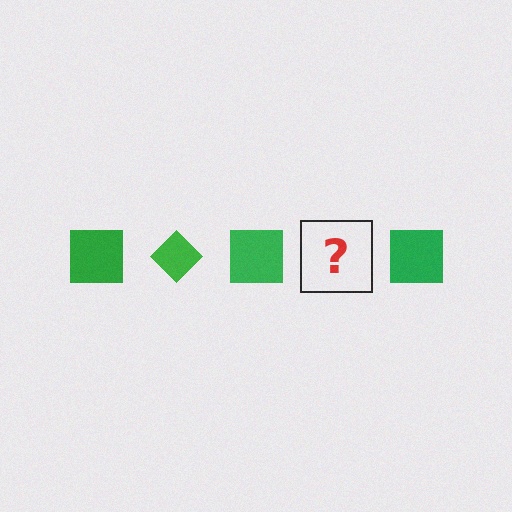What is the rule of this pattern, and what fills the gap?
The rule is that the pattern cycles through square, diamond shapes in green. The gap should be filled with a green diamond.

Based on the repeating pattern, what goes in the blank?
The blank should be a green diamond.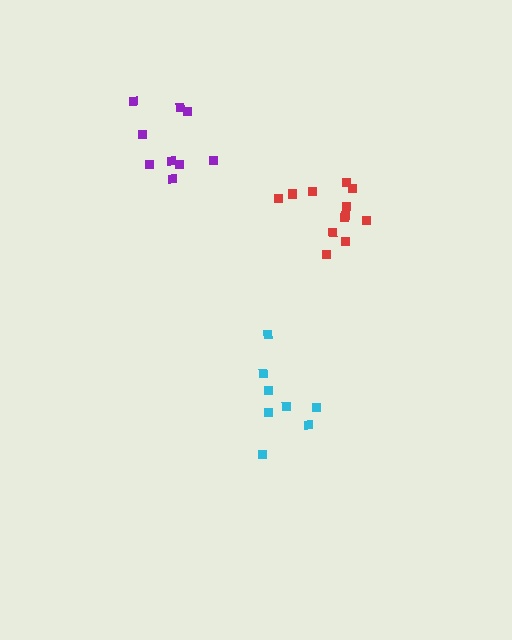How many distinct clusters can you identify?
There are 3 distinct clusters.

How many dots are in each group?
Group 1: 9 dots, Group 2: 8 dots, Group 3: 12 dots (29 total).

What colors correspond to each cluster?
The clusters are colored: purple, cyan, red.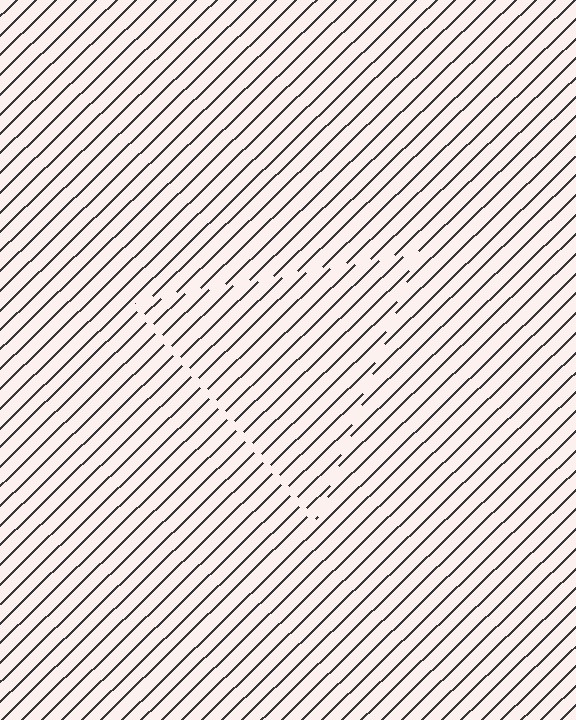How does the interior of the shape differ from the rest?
The interior of the shape contains the same grating, shifted by half a period — the contour is defined by the phase discontinuity where line-ends from the inner and outer gratings abut.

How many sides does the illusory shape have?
3 sides — the line-ends trace a triangle.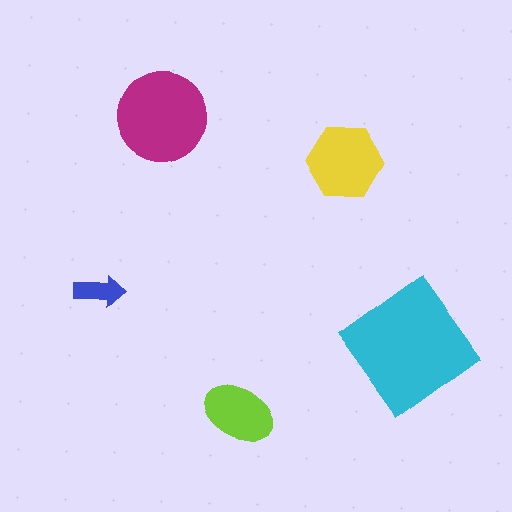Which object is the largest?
The cyan diamond.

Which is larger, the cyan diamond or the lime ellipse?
The cyan diamond.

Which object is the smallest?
The blue arrow.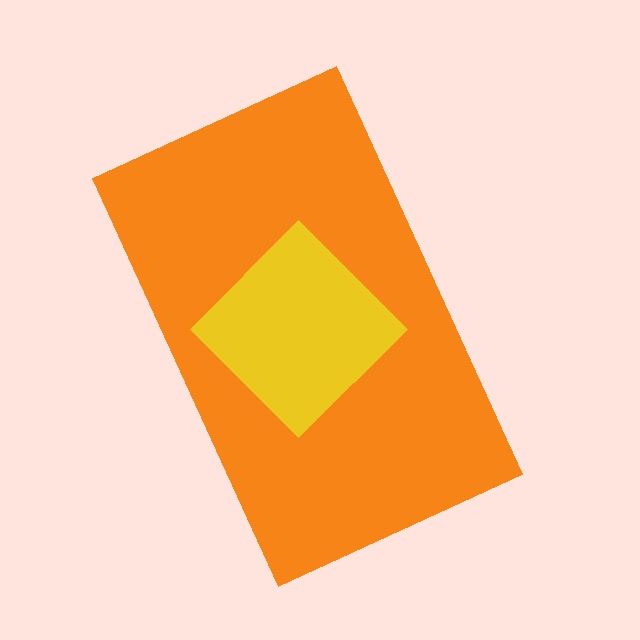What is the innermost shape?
The yellow diamond.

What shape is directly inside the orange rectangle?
The yellow diamond.